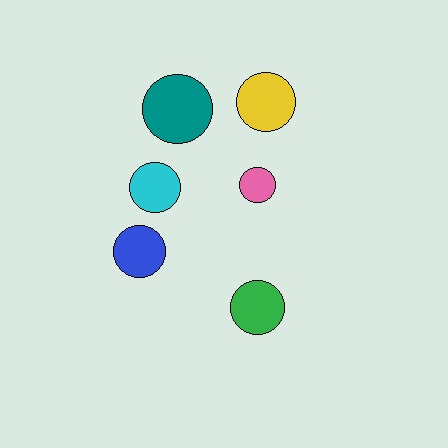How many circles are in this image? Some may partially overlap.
There are 6 circles.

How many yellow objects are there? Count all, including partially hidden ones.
There is 1 yellow object.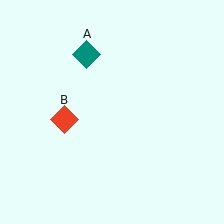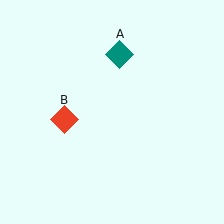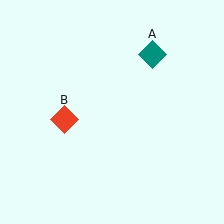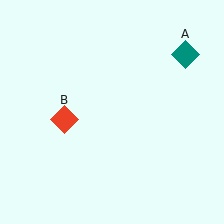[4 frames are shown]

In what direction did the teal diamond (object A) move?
The teal diamond (object A) moved right.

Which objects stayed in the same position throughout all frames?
Red diamond (object B) remained stationary.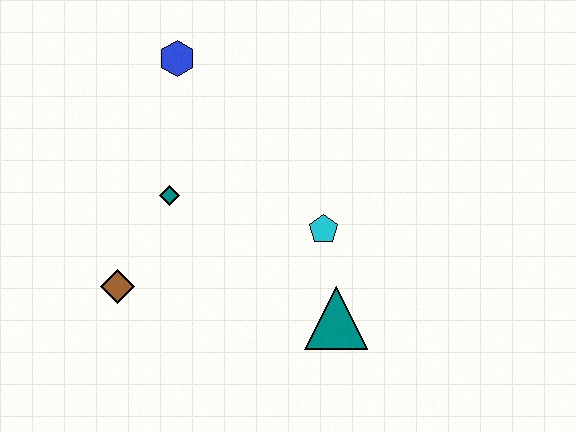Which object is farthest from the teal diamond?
The teal triangle is farthest from the teal diamond.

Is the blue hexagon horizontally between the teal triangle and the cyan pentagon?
No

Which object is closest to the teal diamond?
The brown diamond is closest to the teal diamond.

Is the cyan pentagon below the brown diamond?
No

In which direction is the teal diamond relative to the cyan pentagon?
The teal diamond is to the left of the cyan pentagon.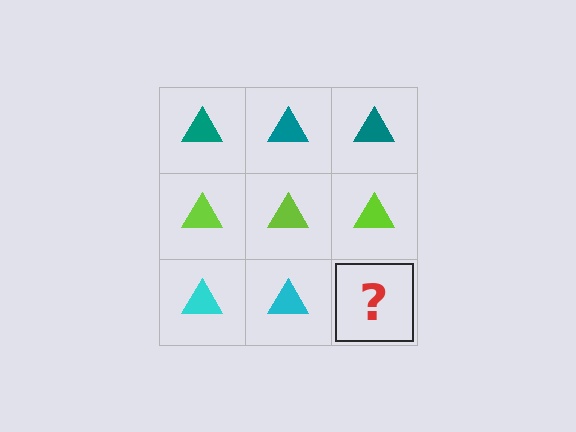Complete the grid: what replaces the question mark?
The question mark should be replaced with a cyan triangle.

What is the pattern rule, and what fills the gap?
The rule is that each row has a consistent color. The gap should be filled with a cyan triangle.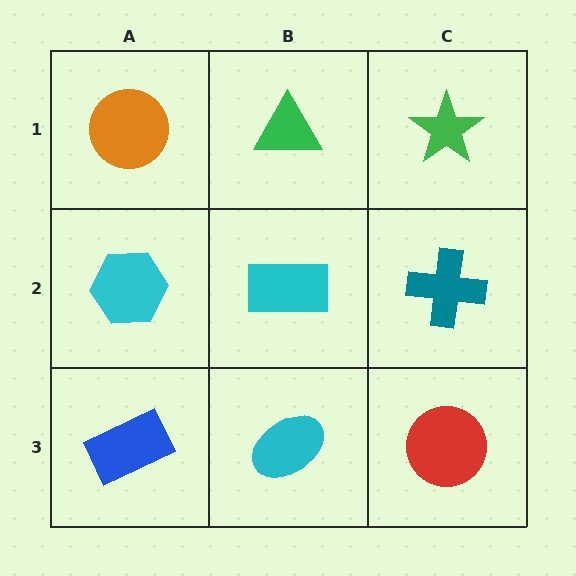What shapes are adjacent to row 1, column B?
A cyan rectangle (row 2, column B), an orange circle (row 1, column A), a green star (row 1, column C).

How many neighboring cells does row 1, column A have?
2.